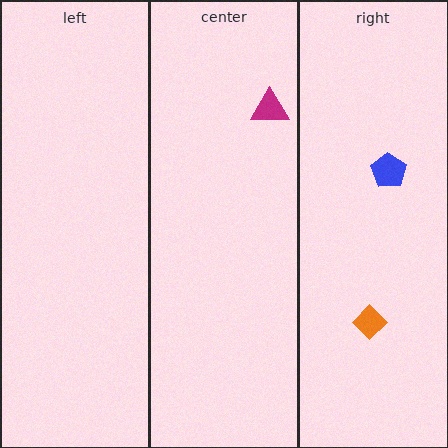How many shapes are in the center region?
1.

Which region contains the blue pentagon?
The right region.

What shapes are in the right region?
The blue pentagon, the orange diamond.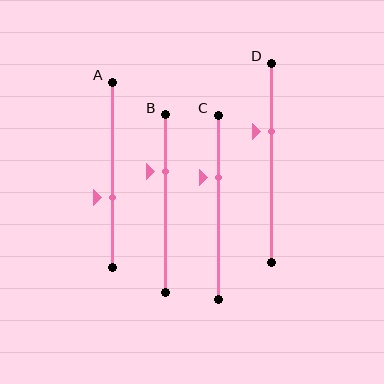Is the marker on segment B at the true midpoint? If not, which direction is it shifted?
No, the marker on segment B is shifted upward by about 18% of the segment length.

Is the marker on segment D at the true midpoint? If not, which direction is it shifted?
No, the marker on segment D is shifted upward by about 15% of the segment length.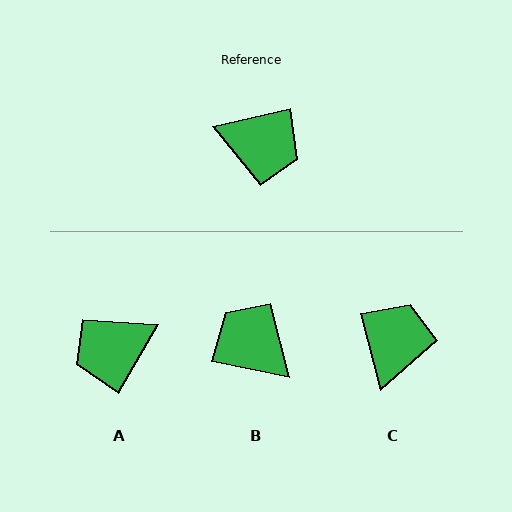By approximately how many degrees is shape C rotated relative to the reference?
Approximately 92 degrees counter-clockwise.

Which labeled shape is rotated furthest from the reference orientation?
B, about 156 degrees away.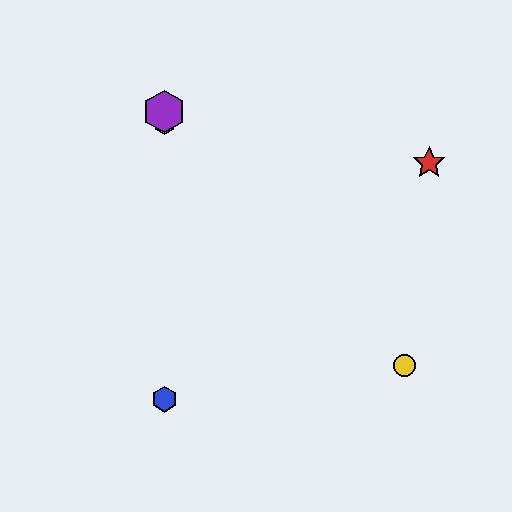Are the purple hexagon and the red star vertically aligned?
No, the purple hexagon is at x≈164 and the red star is at x≈429.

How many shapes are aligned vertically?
3 shapes (the blue hexagon, the green hexagon, the purple hexagon) are aligned vertically.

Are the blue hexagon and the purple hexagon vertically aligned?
Yes, both are at x≈164.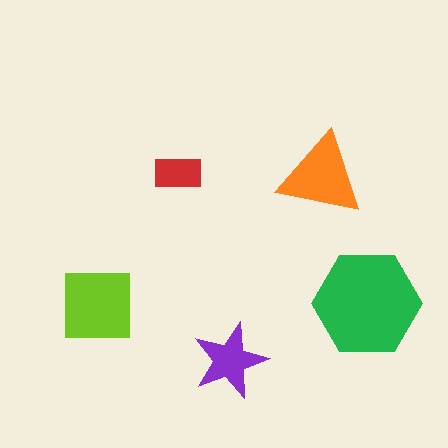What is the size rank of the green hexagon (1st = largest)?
1st.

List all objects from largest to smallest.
The green hexagon, the lime square, the orange triangle, the purple star, the red rectangle.